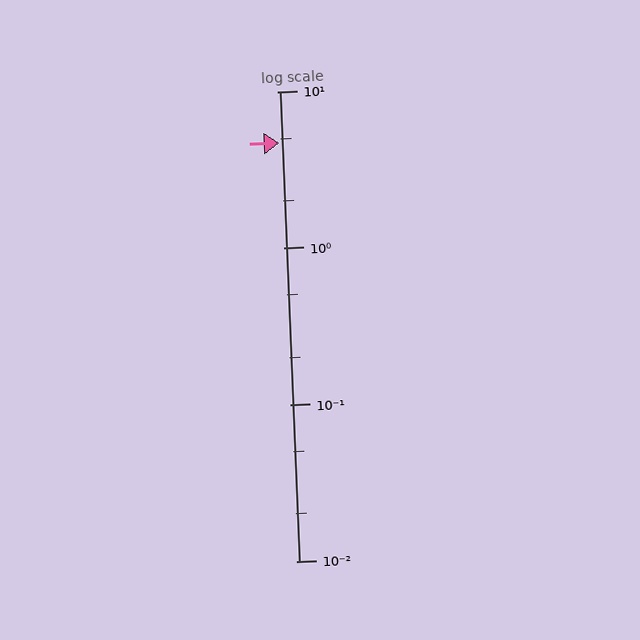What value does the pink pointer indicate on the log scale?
The pointer indicates approximately 4.7.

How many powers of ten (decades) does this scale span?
The scale spans 3 decades, from 0.01 to 10.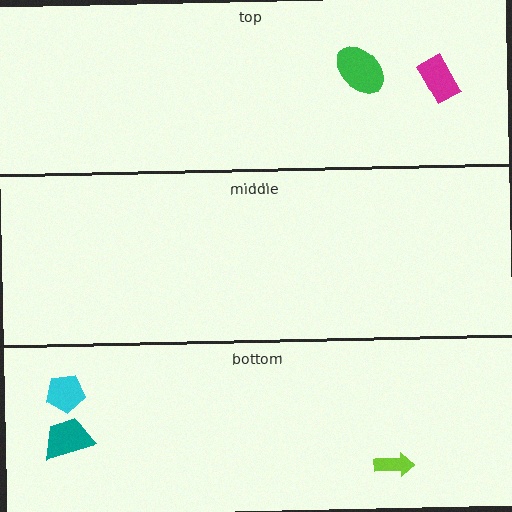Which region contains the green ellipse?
The top region.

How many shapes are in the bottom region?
3.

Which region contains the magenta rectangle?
The top region.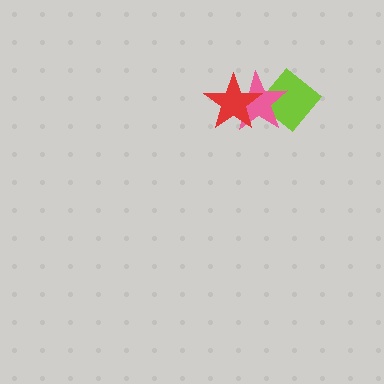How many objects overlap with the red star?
2 objects overlap with the red star.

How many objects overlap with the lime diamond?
2 objects overlap with the lime diamond.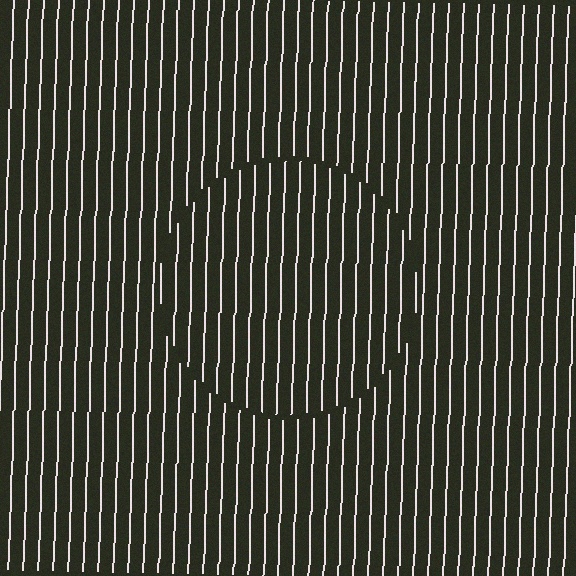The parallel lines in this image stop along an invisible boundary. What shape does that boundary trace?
An illusory circle. The interior of the shape contains the same grating, shifted by half a period — the contour is defined by the phase discontinuity where line-ends from the inner and outer gratings abut.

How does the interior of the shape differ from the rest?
The interior of the shape contains the same grating, shifted by half a period — the contour is defined by the phase discontinuity where line-ends from the inner and outer gratings abut.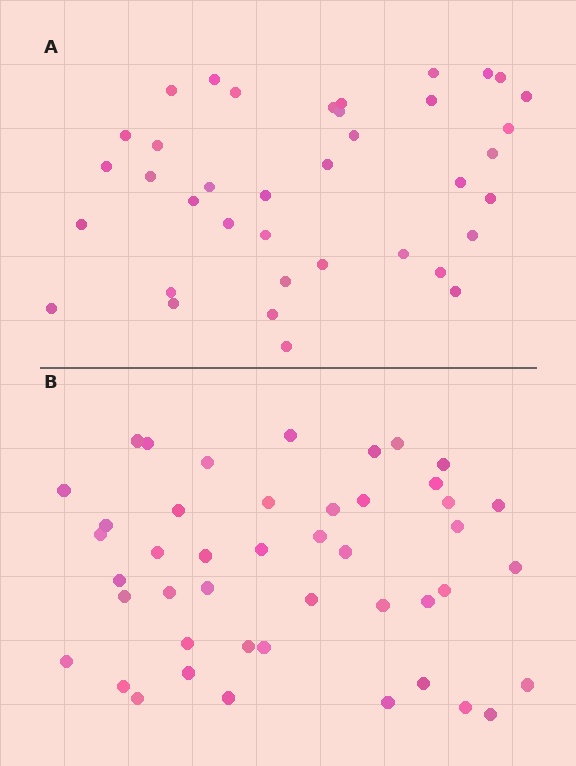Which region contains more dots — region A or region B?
Region B (the bottom region) has more dots.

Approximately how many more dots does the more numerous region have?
Region B has roughly 8 or so more dots than region A.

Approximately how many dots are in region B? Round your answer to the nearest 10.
About 40 dots. (The exact count is 45, which rounds to 40.)